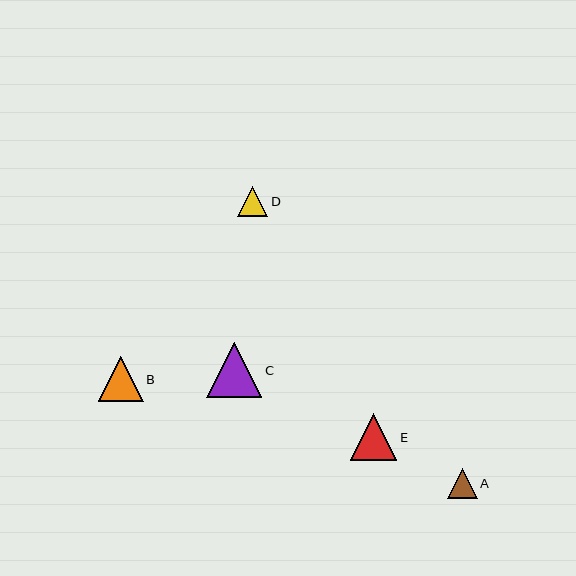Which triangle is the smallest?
Triangle A is the smallest with a size of approximately 30 pixels.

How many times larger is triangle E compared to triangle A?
Triangle E is approximately 1.6 times the size of triangle A.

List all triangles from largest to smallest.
From largest to smallest: C, E, B, D, A.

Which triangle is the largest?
Triangle C is the largest with a size of approximately 55 pixels.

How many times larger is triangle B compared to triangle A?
Triangle B is approximately 1.5 times the size of triangle A.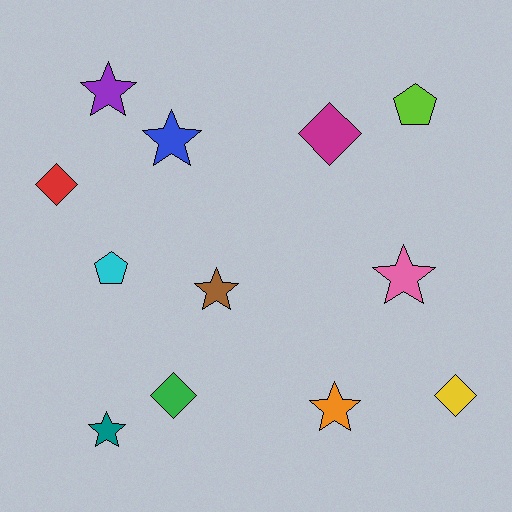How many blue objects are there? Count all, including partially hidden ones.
There is 1 blue object.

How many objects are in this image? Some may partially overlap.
There are 12 objects.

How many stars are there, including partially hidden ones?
There are 6 stars.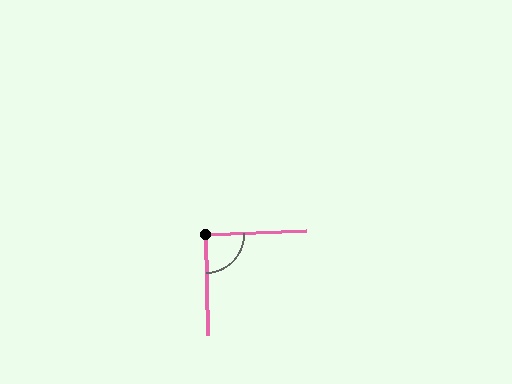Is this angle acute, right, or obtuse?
It is approximately a right angle.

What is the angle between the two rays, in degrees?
Approximately 91 degrees.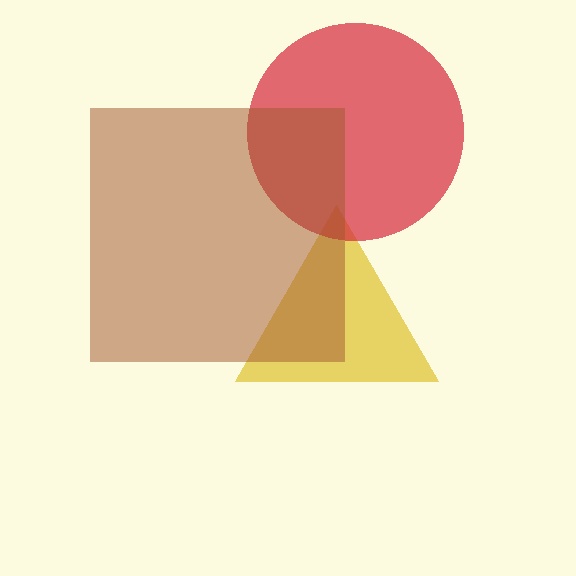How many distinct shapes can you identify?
There are 3 distinct shapes: a yellow triangle, a red circle, a brown square.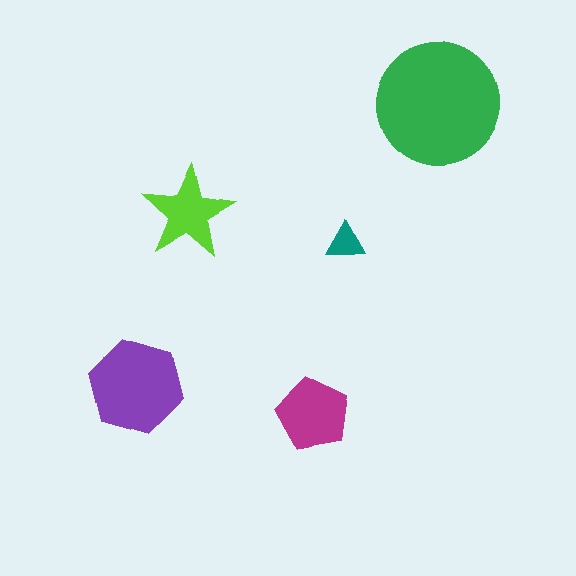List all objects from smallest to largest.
The teal triangle, the lime star, the magenta pentagon, the purple hexagon, the green circle.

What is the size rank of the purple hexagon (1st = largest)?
2nd.